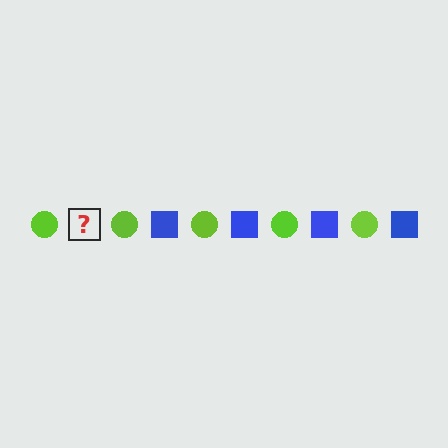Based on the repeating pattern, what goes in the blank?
The blank should be a blue square.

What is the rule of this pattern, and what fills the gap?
The rule is that the pattern alternates between lime circle and blue square. The gap should be filled with a blue square.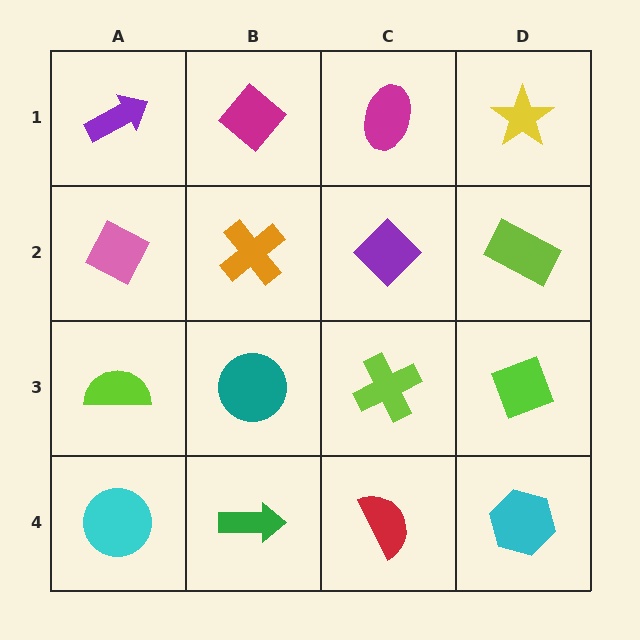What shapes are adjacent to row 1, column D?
A lime rectangle (row 2, column D), a magenta ellipse (row 1, column C).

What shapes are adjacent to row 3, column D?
A lime rectangle (row 2, column D), a cyan hexagon (row 4, column D), a lime cross (row 3, column C).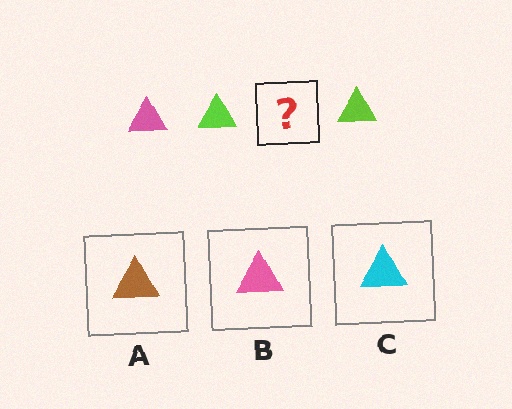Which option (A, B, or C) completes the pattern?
B.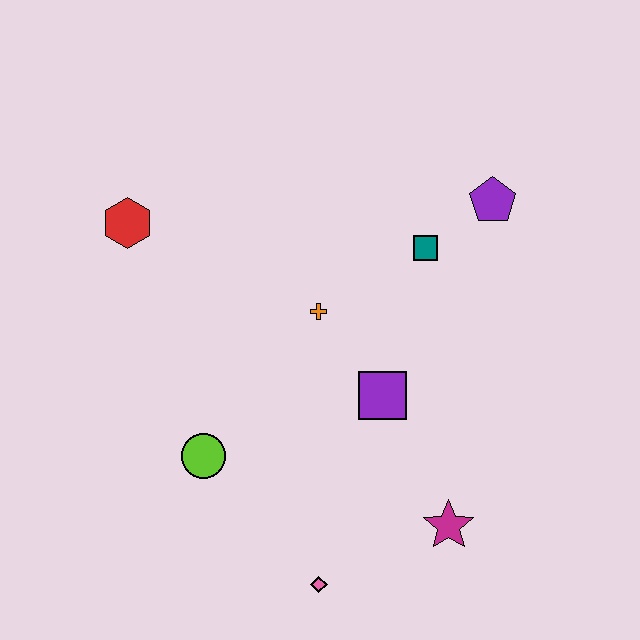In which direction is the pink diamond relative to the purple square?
The pink diamond is below the purple square.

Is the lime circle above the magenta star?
Yes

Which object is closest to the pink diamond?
The magenta star is closest to the pink diamond.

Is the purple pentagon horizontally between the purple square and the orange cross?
No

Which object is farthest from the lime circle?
The purple pentagon is farthest from the lime circle.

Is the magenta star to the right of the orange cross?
Yes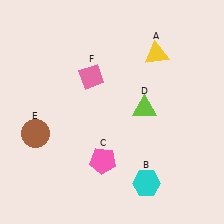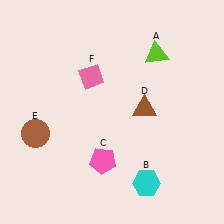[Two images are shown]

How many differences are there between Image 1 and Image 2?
There are 2 differences between the two images.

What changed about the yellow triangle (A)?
In Image 1, A is yellow. In Image 2, it changed to lime.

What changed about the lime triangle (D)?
In Image 1, D is lime. In Image 2, it changed to brown.